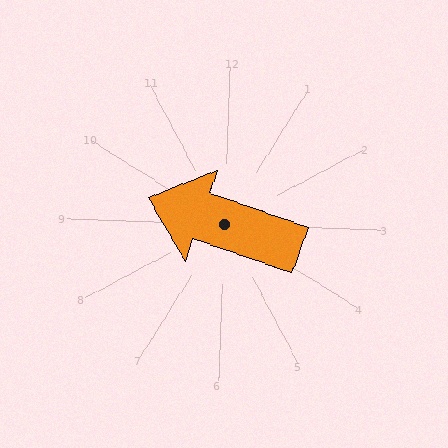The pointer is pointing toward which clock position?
Roughly 10 o'clock.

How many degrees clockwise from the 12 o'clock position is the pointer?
Approximately 287 degrees.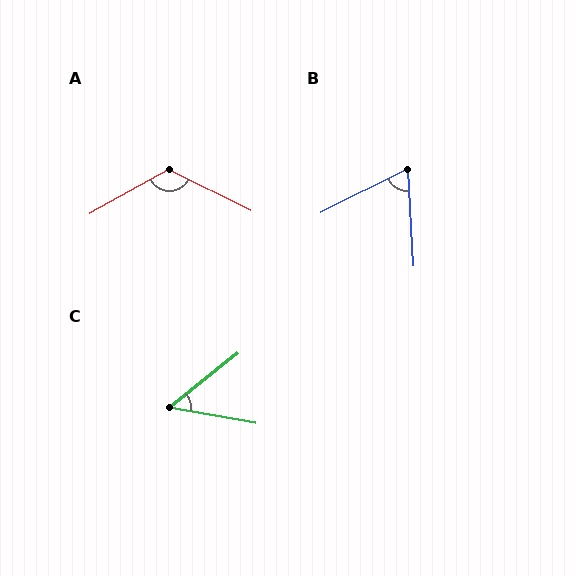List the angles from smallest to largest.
C (49°), B (67°), A (124°).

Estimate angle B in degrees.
Approximately 67 degrees.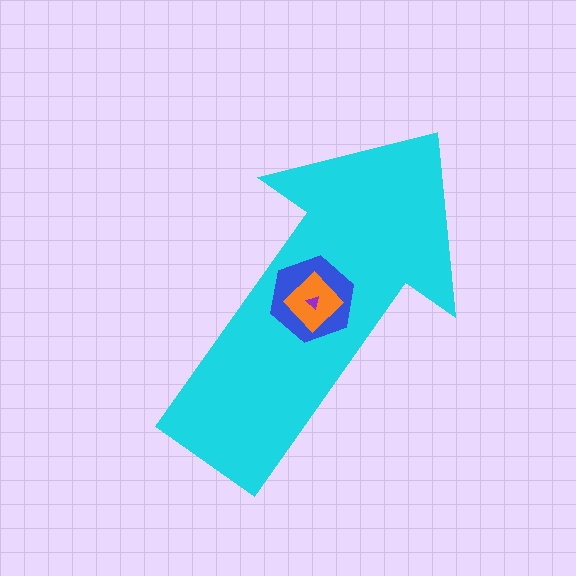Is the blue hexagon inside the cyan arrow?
Yes.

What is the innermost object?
The purple triangle.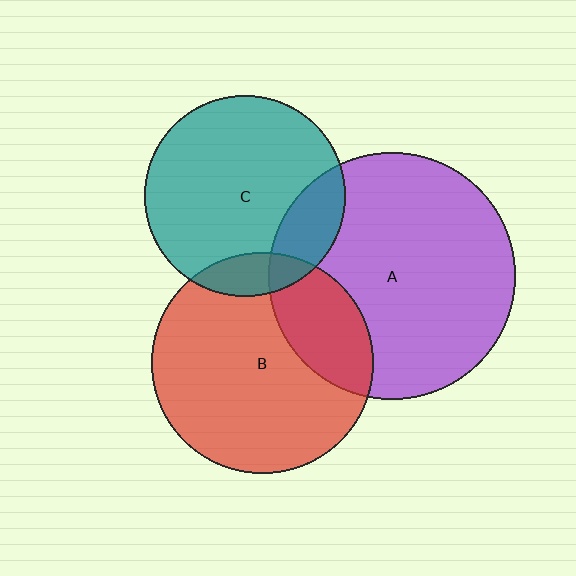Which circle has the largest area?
Circle A (purple).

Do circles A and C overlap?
Yes.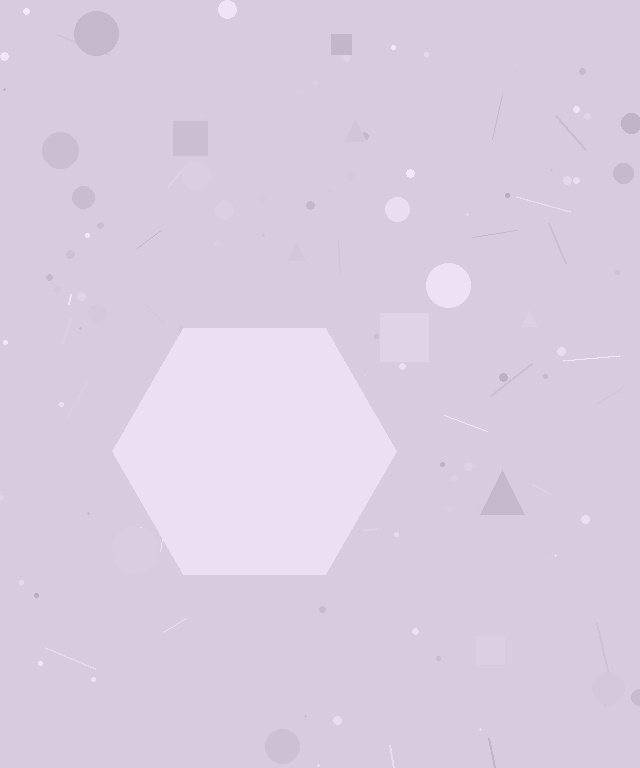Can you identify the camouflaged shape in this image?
The camouflaged shape is a hexagon.